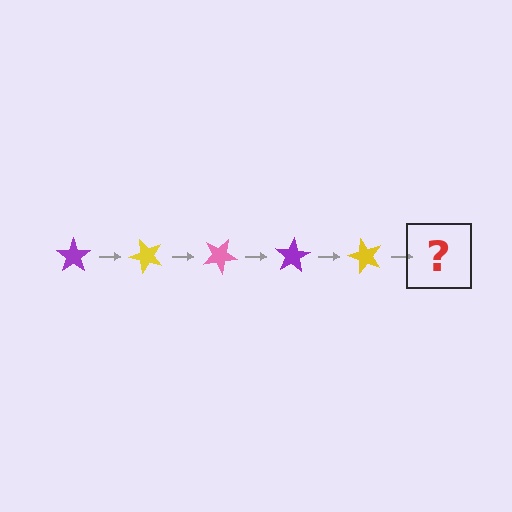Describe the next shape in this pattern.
It should be a pink star, rotated 250 degrees from the start.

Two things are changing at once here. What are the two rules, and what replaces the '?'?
The two rules are that it rotates 50 degrees each step and the color cycles through purple, yellow, and pink. The '?' should be a pink star, rotated 250 degrees from the start.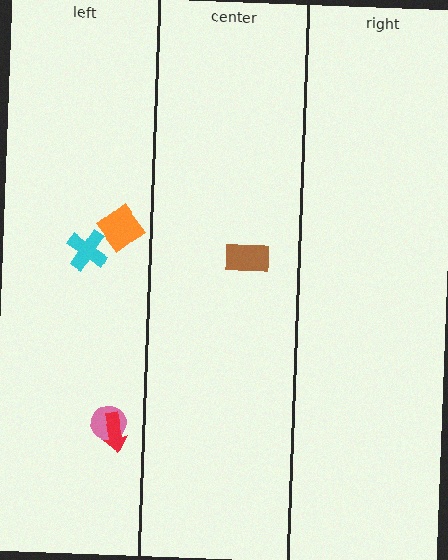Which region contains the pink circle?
The left region.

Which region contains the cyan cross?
The left region.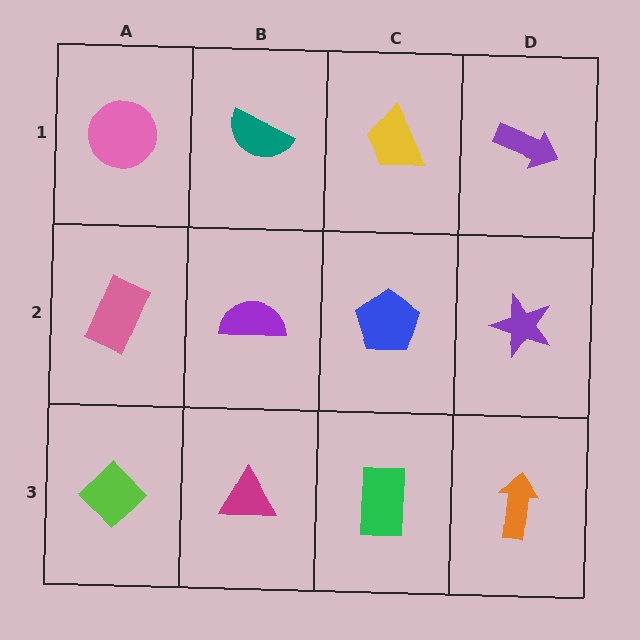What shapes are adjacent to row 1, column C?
A blue pentagon (row 2, column C), a teal semicircle (row 1, column B), a purple arrow (row 1, column D).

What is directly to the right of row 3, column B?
A green rectangle.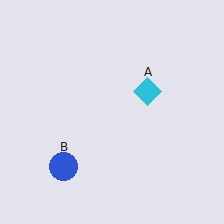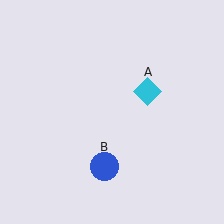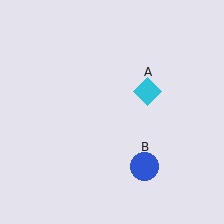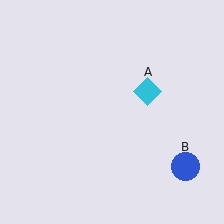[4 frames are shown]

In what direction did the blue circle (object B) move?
The blue circle (object B) moved right.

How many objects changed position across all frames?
1 object changed position: blue circle (object B).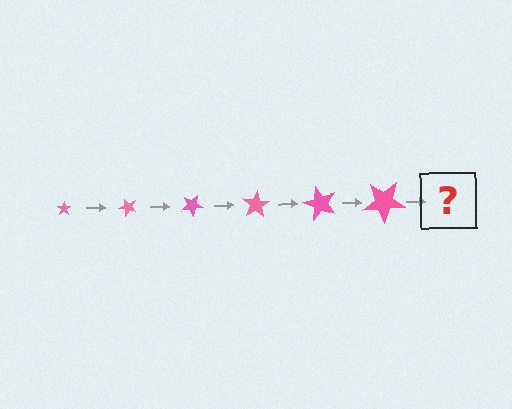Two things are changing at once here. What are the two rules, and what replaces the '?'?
The two rules are that the star grows larger each step and it rotates 50 degrees each step. The '?' should be a star, larger than the previous one and rotated 300 degrees from the start.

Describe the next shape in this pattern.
It should be a star, larger than the previous one and rotated 300 degrees from the start.